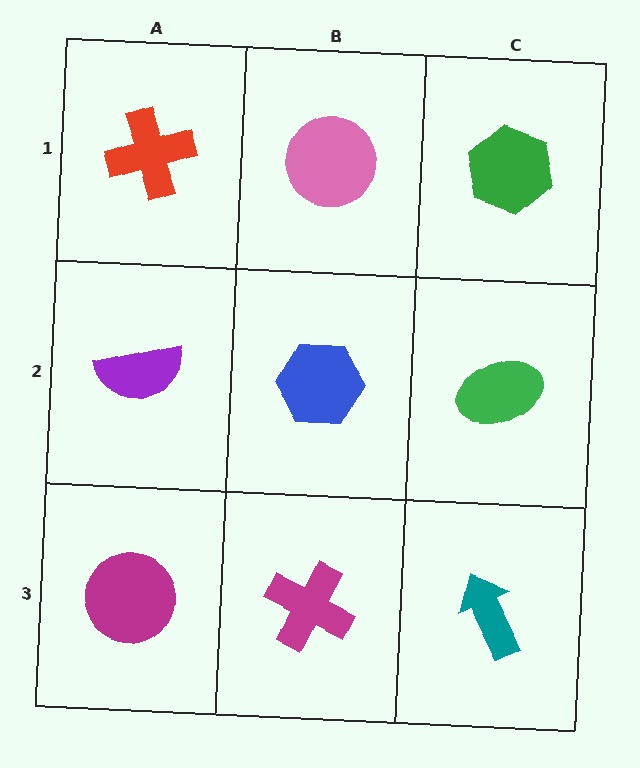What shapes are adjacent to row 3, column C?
A green ellipse (row 2, column C), a magenta cross (row 3, column B).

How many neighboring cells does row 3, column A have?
2.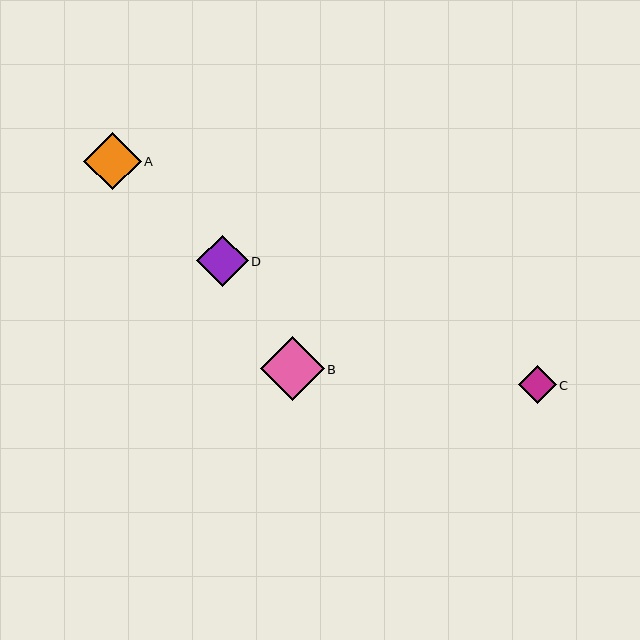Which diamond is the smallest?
Diamond C is the smallest with a size of approximately 38 pixels.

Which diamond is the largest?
Diamond B is the largest with a size of approximately 64 pixels.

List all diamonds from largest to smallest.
From largest to smallest: B, A, D, C.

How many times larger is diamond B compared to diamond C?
Diamond B is approximately 1.7 times the size of diamond C.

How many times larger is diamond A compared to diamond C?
Diamond A is approximately 1.5 times the size of diamond C.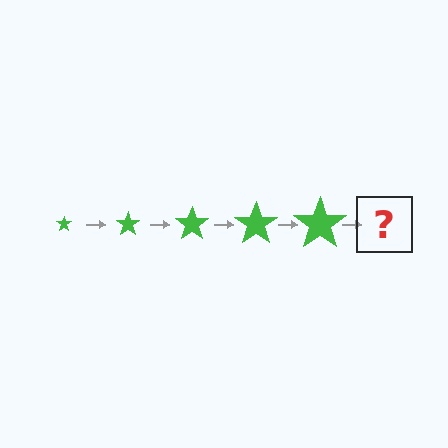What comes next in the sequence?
The next element should be a green star, larger than the previous one.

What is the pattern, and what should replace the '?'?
The pattern is that the star gets progressively larger each step. The '?' should be a green star, larger than the previous one.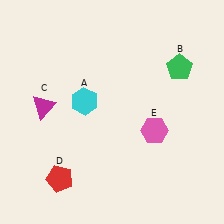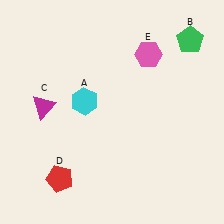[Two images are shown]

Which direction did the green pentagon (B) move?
The green pentagon (B) moved up.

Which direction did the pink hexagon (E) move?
The pink hexagon (E) moved up.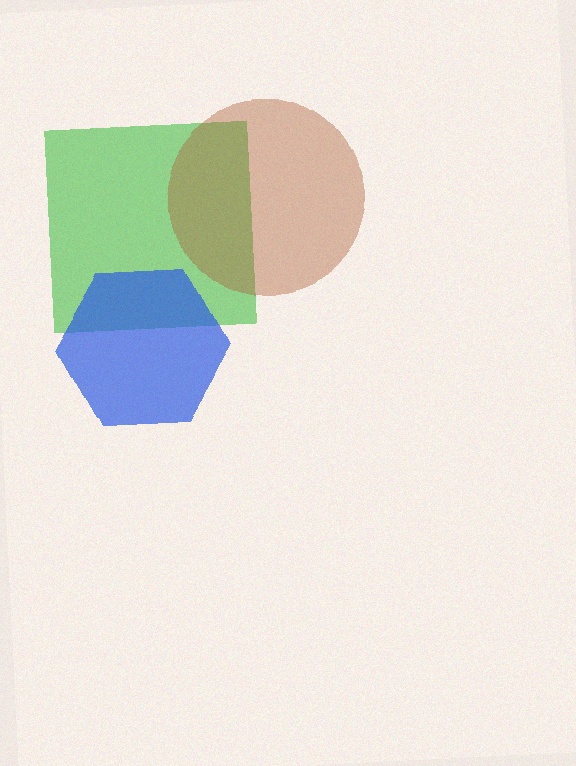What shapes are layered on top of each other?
The layered shapes are: a green square, a brown circle, a blue hexagon.